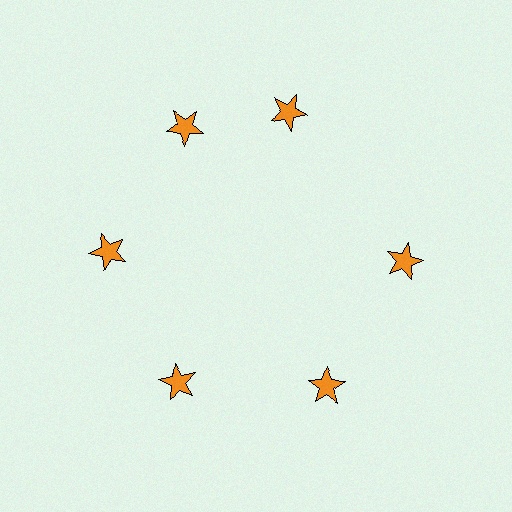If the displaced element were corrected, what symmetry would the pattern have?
It would have 6-fold rotational symmetry — the pattern would map onto itself every 60 degrees.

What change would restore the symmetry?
The symmetry would be restored by rotating it back into even spacing with its neighbors so that all 6 stars sit at equal angles and equal distance from the center.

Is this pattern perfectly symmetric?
No. The 6 orange stars are arranged in a ring, but one element near the 1 o'clock position is rotated out of alignment along the ring, breaking the 6-fold rotational symmetry.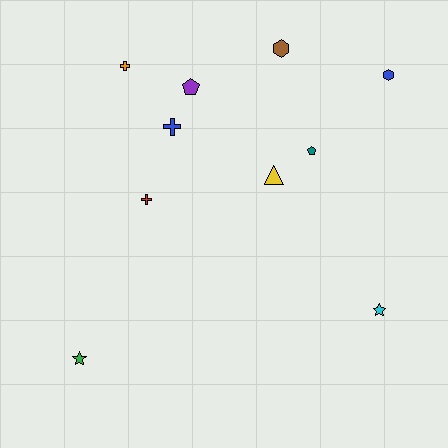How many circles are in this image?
There are no circles.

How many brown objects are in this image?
There is 1 brown object.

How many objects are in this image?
There are 10 objects.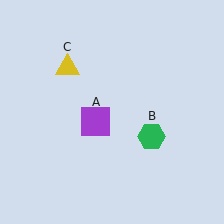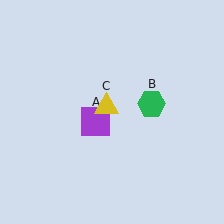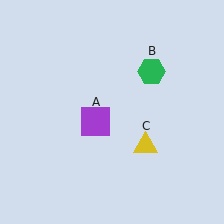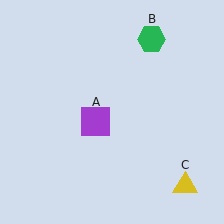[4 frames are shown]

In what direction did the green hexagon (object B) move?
The green hexagon (object B) moved up.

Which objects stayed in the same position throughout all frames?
Purple square (object A) remained stationary.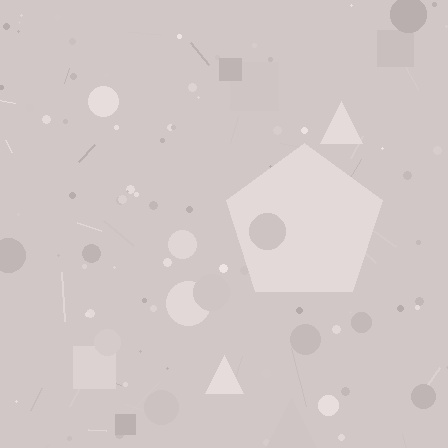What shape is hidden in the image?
A pentagon is hidden in the image.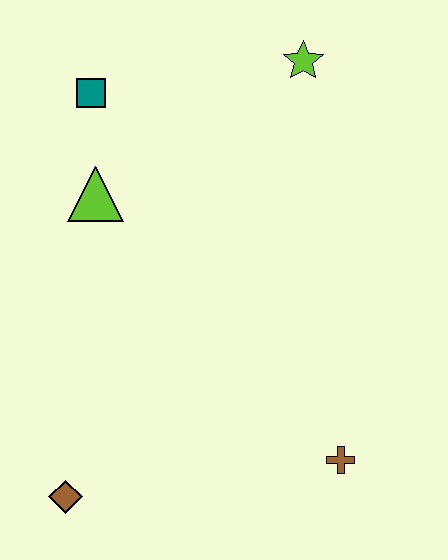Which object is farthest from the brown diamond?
The lime star is farthest from the brown diamond.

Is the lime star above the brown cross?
Yes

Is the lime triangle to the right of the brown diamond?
Yes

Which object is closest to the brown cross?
The brown diamond is closest to the brown cross.